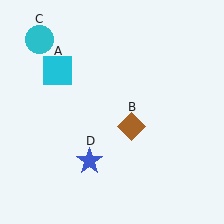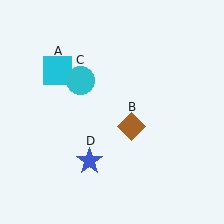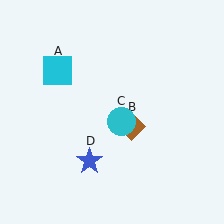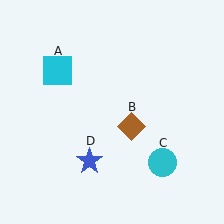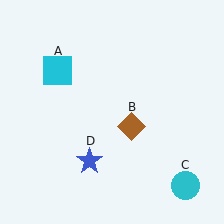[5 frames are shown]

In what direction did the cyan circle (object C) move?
The cyan circle (object C) moved down and to the right.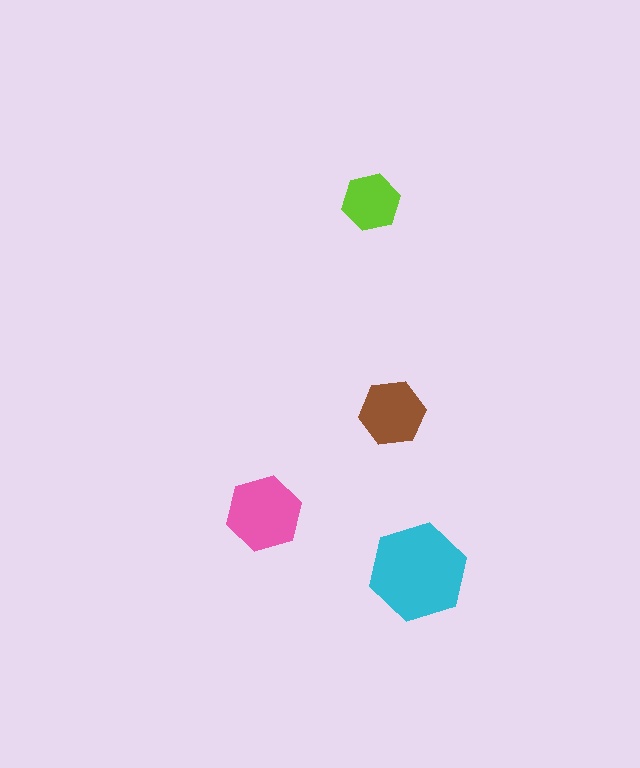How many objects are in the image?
There are 4 objects in the image.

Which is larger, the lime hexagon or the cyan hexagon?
The cyan one.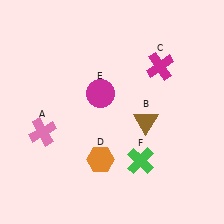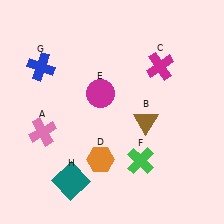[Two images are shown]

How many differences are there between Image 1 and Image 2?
There are 2 differences between the two images.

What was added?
A blue cross (G), a teal square (H) were added in Image 2.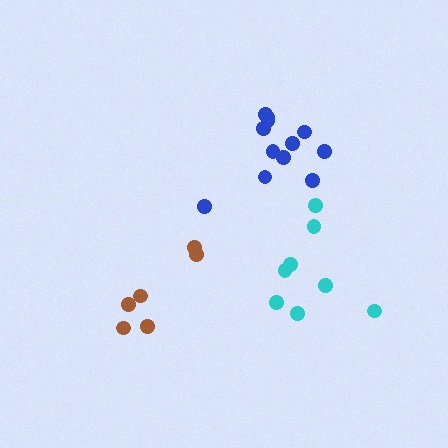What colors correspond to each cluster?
The clusters are colored: blue, brown, cyan.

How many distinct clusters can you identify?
There are 3 distinct clusters.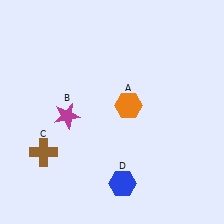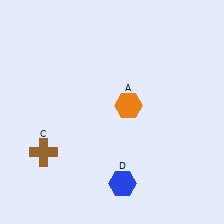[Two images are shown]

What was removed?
The magenta star (B) was removed in Image 2.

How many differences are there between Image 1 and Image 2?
There is 1 difference between the two images.